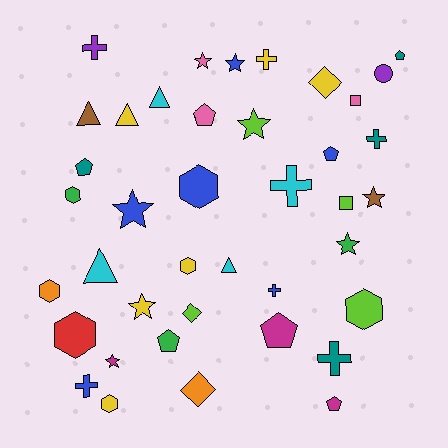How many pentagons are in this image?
There are 7 pentagons.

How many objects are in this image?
There are 40 objects.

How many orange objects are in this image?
There are 2 orange objects.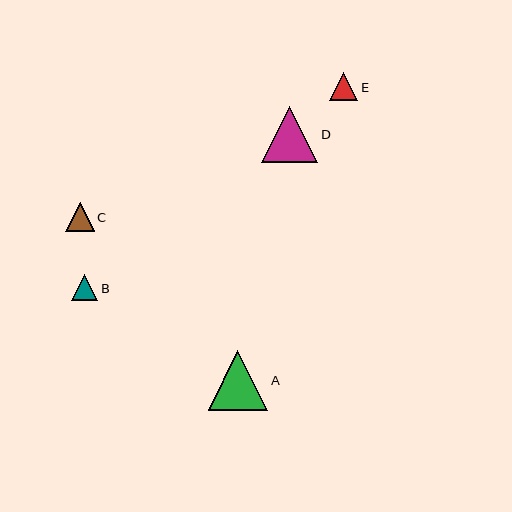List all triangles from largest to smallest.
From largest to smallest: A, D, C, E, B.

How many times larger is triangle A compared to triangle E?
Triangle A is approximately 2.1 times the size of triangle E.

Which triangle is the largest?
Triangle A is the largest with a size of approximately 60 pixels.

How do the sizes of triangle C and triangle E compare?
Triangle C and triangle E are approximately the same size.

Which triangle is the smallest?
Triangle B is the smallest with a size of approximately 26 pixels.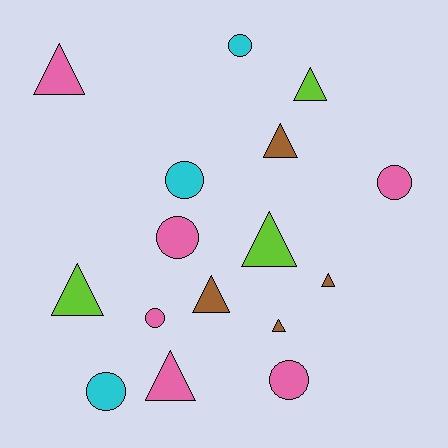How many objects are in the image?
There are 16 objects.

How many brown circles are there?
There are no brown circles.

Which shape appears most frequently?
Triangle, with 9 objects.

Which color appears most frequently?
Pink, with 6 objects.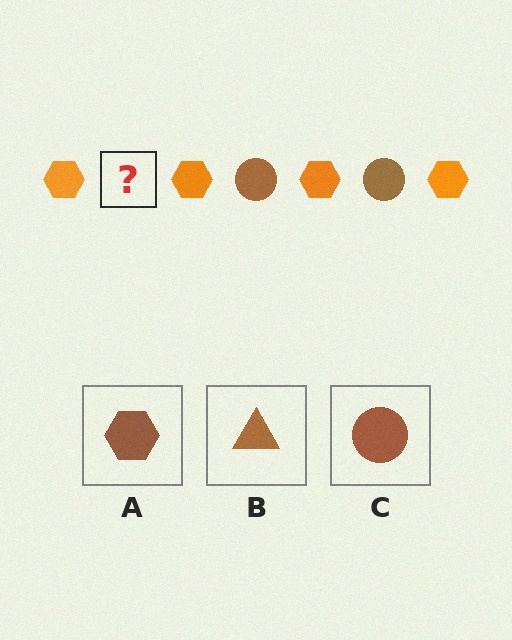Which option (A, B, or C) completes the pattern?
C.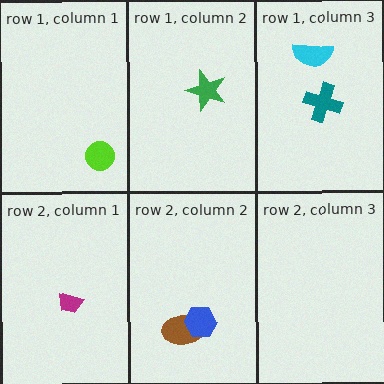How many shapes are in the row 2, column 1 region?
1.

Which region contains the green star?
The row 1, column 2 region.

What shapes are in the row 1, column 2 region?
The green star.